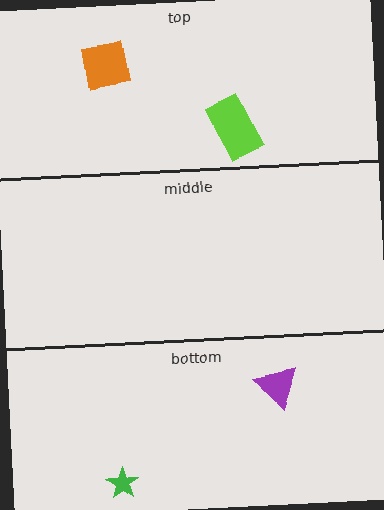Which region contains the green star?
The bottom region.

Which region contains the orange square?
The top region.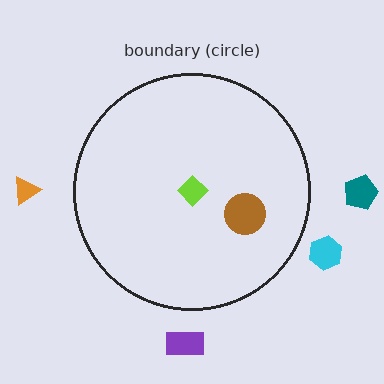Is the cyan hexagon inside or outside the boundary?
Outside.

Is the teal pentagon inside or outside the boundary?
Outside.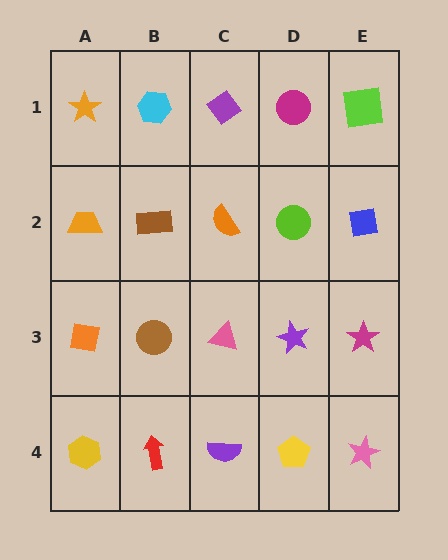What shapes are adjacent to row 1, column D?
A lime circle (row 2, column D), a purple diamond (row 1, column C), a lime square (row 1, column E).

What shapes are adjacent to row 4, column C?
A pink triangle (row 3, column C), a red arrow (row 4, column B), a yellow pentagon (row 4, column D).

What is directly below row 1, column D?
A lime circle.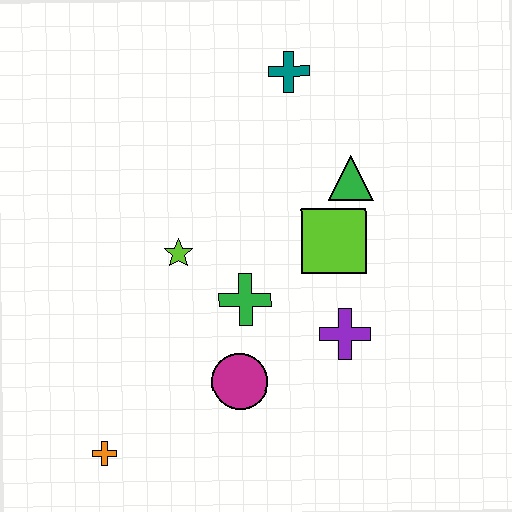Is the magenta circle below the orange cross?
No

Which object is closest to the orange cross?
The magenta circle is closest to the orange cross.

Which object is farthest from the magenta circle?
The teal cross is farthest from the magenta circle.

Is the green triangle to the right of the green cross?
Yes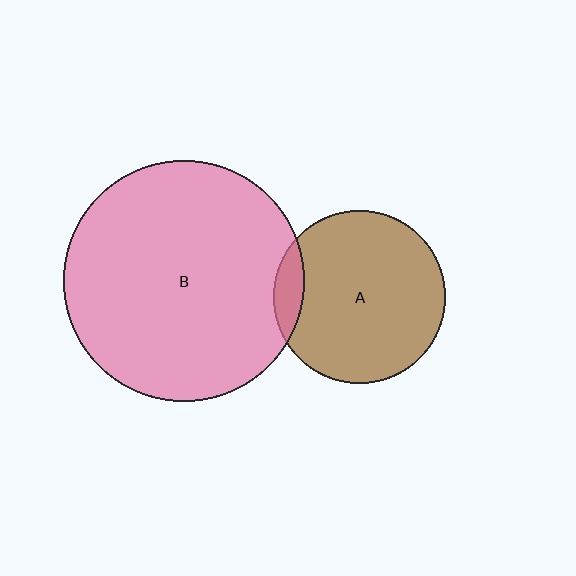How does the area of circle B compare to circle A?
Approximately 1.9 times.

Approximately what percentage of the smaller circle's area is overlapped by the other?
Approximately 10%.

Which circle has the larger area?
Circle B (pink).